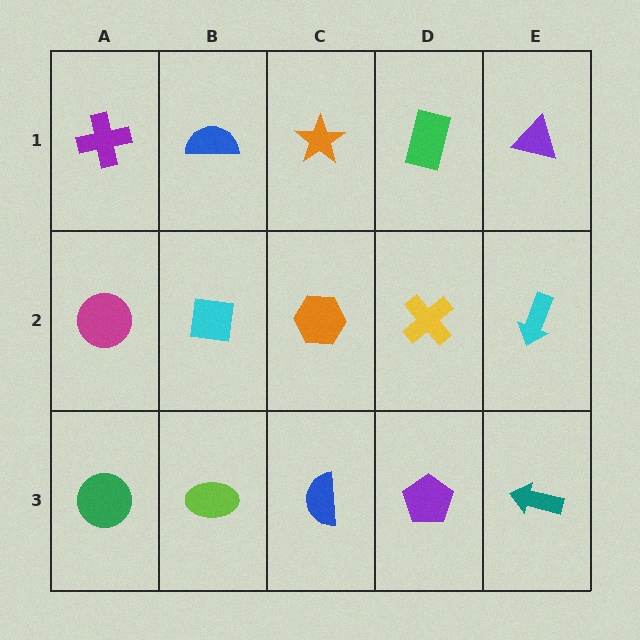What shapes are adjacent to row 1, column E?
A cyan arrow (row 2, column E), a green rectangle (row 1, column D).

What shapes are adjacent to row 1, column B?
A cyan square (row 2, column B), a purple cross (row 1, column A), an orange star (row 1, column C).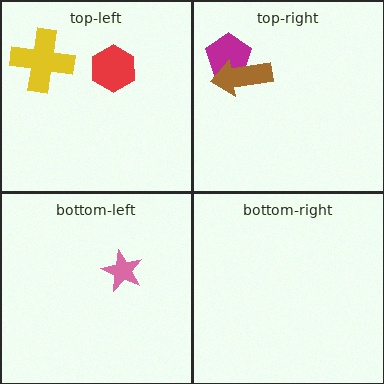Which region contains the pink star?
The bottom-left region.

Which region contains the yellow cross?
The top-left region.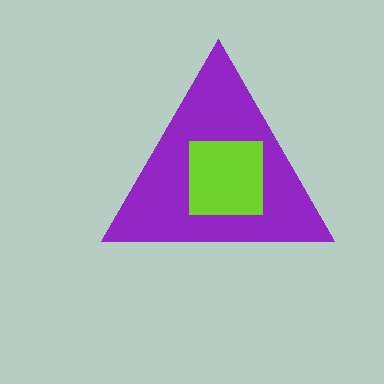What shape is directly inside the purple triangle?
The lime square.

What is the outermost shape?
The purple triangle.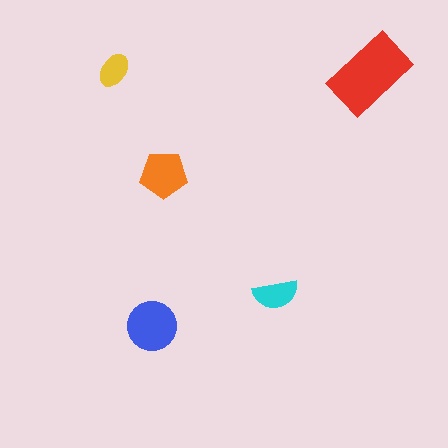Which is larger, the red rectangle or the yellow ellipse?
The red rectangle.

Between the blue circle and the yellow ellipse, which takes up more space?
The blue circle.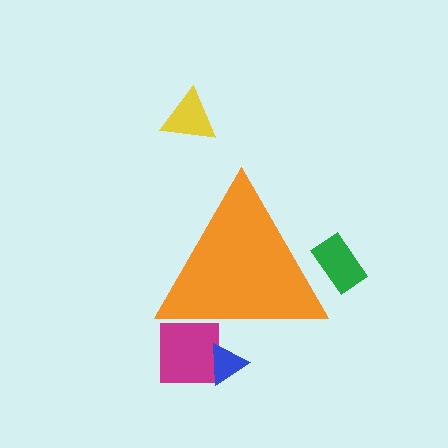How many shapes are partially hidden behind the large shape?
3 shapes are partially hidden.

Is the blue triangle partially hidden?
Yes, the blue triangle is partially hidden behind the orange triangle.